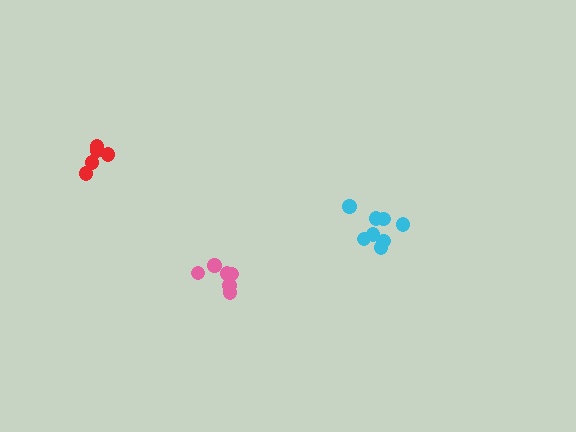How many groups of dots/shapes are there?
There are 3 groups.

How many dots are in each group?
Group 1: 6 dots, Group 2: 5 dots, Group 3: 8 dots (19 total).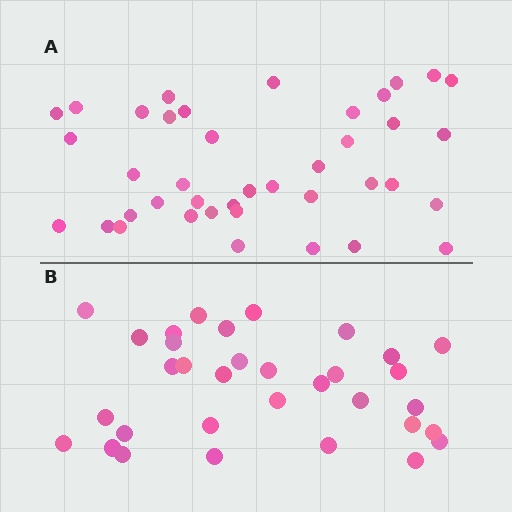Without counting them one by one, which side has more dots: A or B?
Region A (the top region) has more dots.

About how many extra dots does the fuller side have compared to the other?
Region A has roughly 8 or so more dots than region B.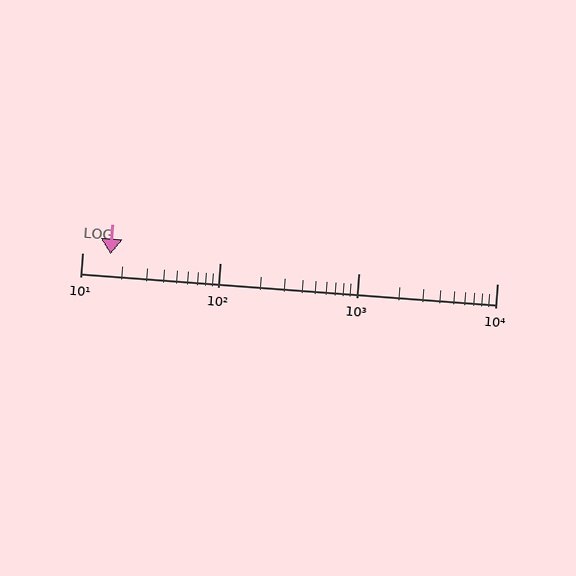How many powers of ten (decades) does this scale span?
The scale spans 3 decades, from 10 to 10000.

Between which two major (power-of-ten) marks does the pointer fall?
The pointer is between 10 and 100.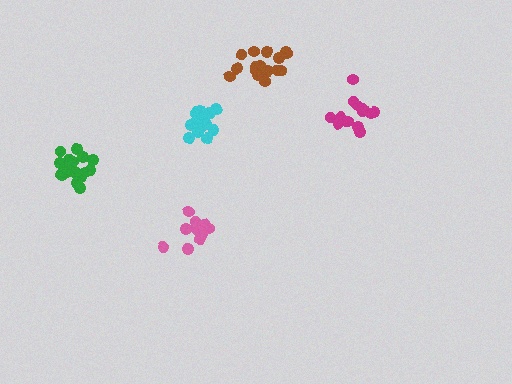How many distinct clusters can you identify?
There are 5 distinct clusters.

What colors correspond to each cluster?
The clusters are colored: magenta, brown, pink, cyan, green.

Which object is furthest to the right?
The magenta cluster is rightmost.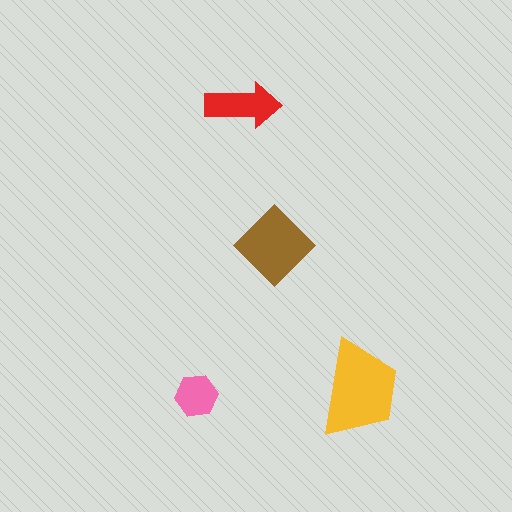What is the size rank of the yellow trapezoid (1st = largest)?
1st.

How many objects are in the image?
There are 4 objects in the image.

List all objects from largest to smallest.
The yellow trapezoid, the brown diamond, the red arrow, the pink hexagon.